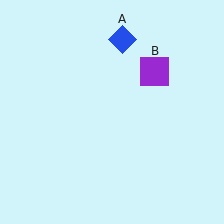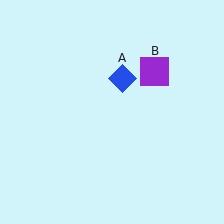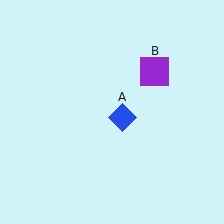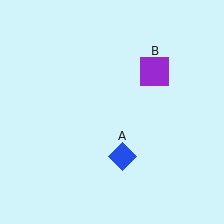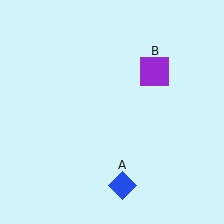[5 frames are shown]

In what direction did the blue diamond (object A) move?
The blue diamond (object A) moved down.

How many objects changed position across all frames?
1 object changed position: blue diamond (object A).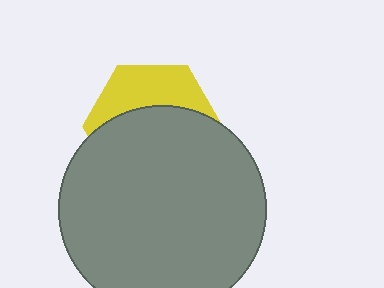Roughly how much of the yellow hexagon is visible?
A small part of it is visible (roughly 37%).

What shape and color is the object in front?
The object in front is a gray circle.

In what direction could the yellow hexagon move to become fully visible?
The yellow hexagon could move up. That would shift it out from behind the gray circle entirely.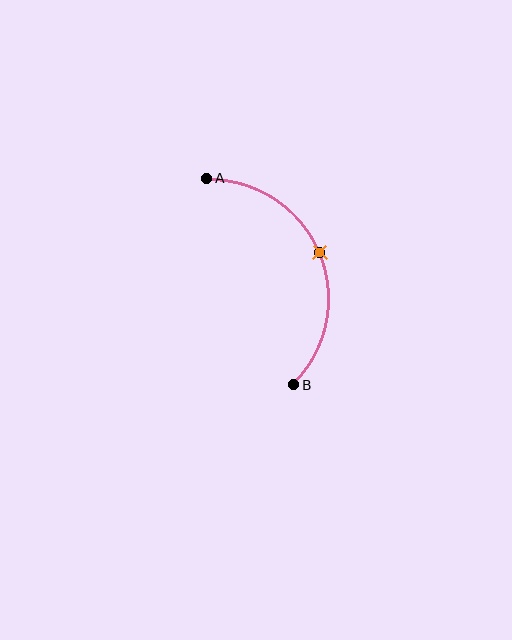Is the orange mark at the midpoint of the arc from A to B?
Yes. The orange mark lies on the arc at equal arc-length from both A and B — it is the arc midpoint.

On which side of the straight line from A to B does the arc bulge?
The arc bulges to the right of the straight line connecting A and B.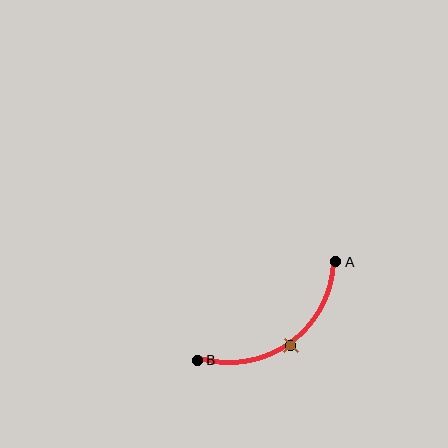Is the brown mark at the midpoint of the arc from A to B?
Yes. The brown mark lies on the arc at equal arc-length from both A and B — it is the arc midpoint.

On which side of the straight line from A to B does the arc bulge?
The arc bulges below and to the right of the straight line connecting A and B.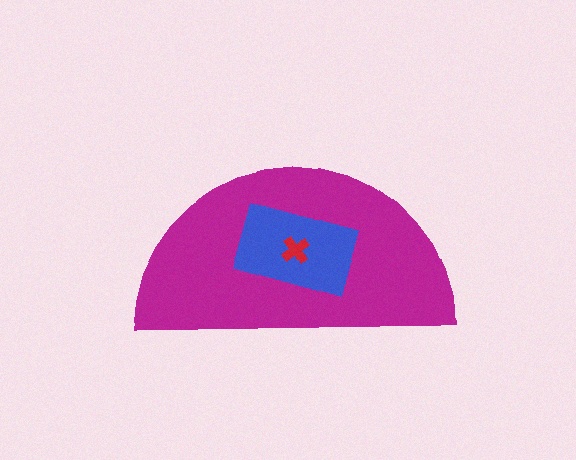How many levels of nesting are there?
3.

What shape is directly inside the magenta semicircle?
The blue rectangle.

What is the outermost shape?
The magenta semicircle.